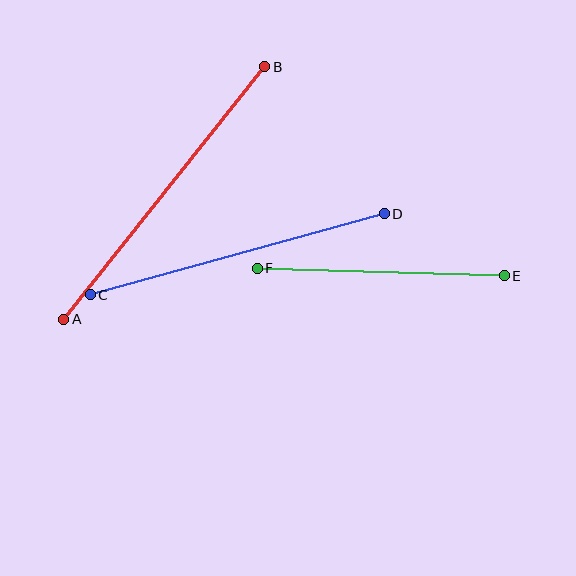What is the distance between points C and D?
The distance is approximately 305 pixels.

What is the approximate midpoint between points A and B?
The midpoint is at approximately (164, 193) pixels.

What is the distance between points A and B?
The distance is approximately 323 pixels.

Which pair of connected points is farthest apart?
Points A and B are farthest apart.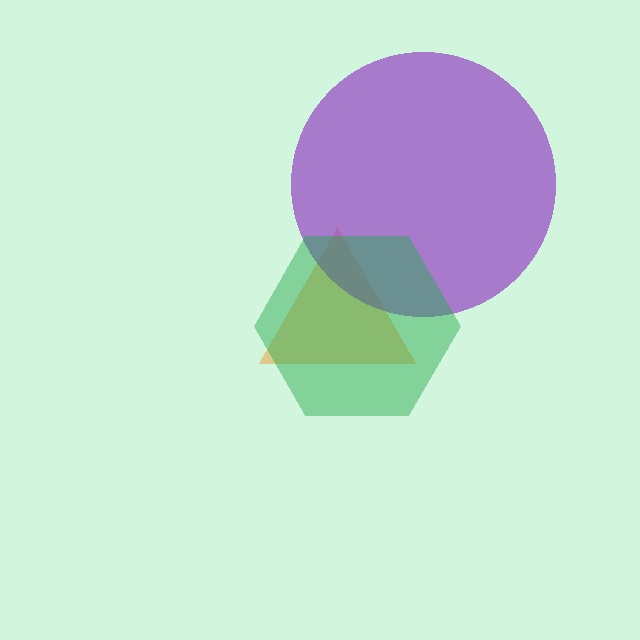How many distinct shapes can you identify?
There are 3 distinct shapes: an orange triangle, a purple circle, a green hexagon.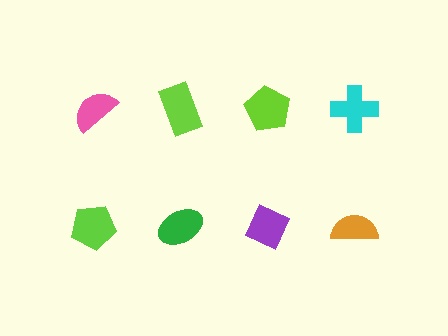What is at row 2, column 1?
A lime pentagon.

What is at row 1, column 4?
A cyan cross.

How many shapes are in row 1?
4 shapes.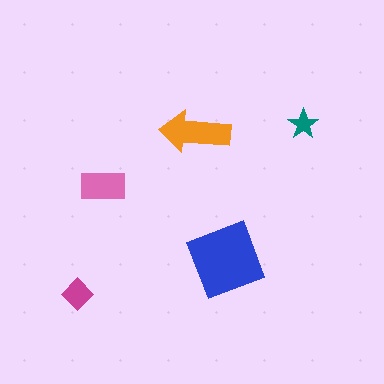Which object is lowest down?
The magenta diamond is bottommost.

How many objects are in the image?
There are 5 objects in the image.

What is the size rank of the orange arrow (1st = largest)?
2nd.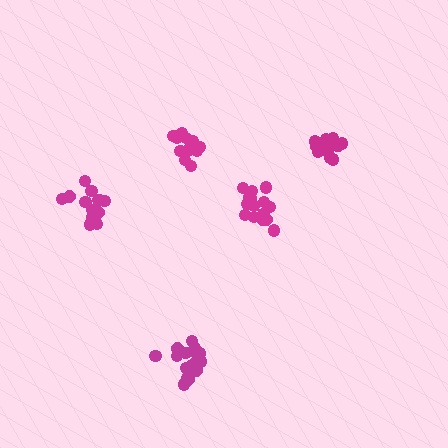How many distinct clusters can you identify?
There are 5 distinct clusters.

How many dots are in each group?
Group 1: 14 dots, Group 2: 16 dots, Group 3: 13 dots, Group 4: 18 dots, Group 5: 15 dots (76 total).